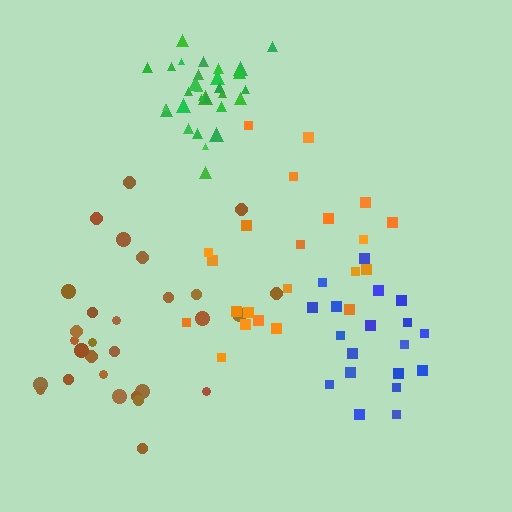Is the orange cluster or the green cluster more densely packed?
Green.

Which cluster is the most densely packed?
Green.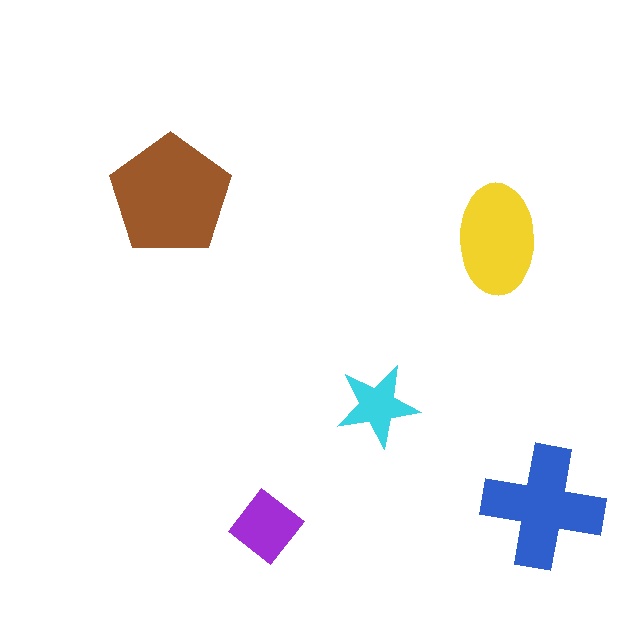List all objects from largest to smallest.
The brown pentagon, the blue cross, the yellow ellipse, the purple diamond, the cyan star.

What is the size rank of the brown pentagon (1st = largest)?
1st.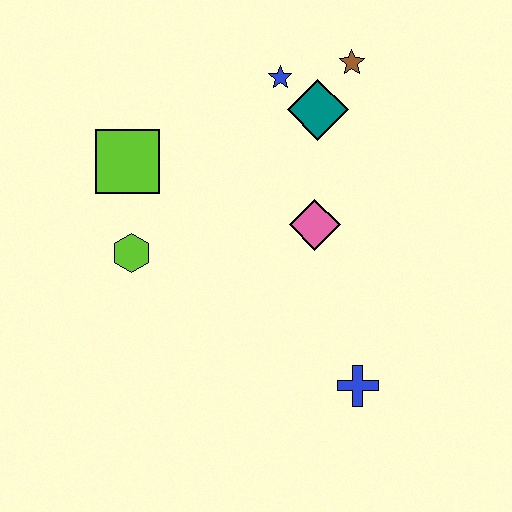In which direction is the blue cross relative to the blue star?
The blue cross is below the blue star.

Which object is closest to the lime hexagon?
The lime square is closest to the lime hexagon.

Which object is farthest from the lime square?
The blue cross is farthest from the lime square.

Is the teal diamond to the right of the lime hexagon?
Yes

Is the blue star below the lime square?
No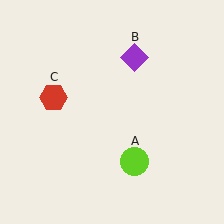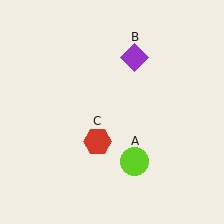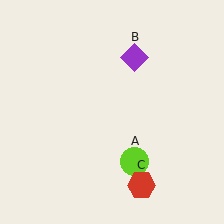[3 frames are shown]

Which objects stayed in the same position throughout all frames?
Lime circle (object A) and purple diamond (object B) remained stationary.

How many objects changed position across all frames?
1 object changed position: red hexagon (object C).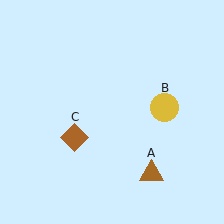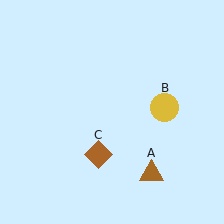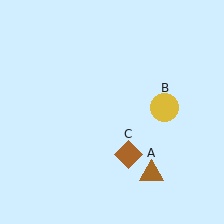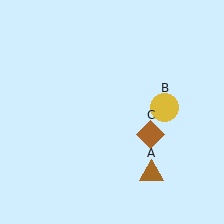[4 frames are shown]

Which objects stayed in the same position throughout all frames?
Brown triangle (object A) and yellow circle (object B) remained stationary.